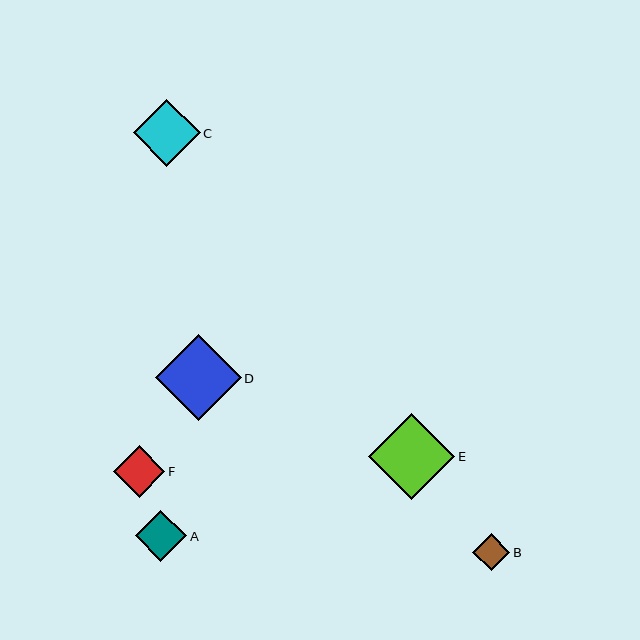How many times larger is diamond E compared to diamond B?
Diamond E is approximately 2.3 times the size of diamond B.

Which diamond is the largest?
Diamond E is the largest with a size of approximately 87 pixels.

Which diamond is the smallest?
Diamond B is the smallest with a size of approximately 37 pixels.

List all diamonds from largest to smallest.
From largest to smallest: E, D, C, F, A, B.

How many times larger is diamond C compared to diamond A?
Diamond C is approximately 1.3 times the size of diamond A.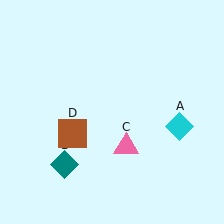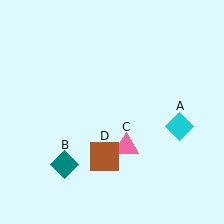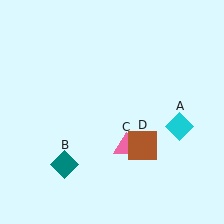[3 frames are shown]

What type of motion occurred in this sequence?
The brown square (object D) rotated counterclockwise around the center of the scene.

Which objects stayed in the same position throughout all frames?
Cyan diamond (object A) and teal diamond (object B) and pink triangle (object C) remained stationary.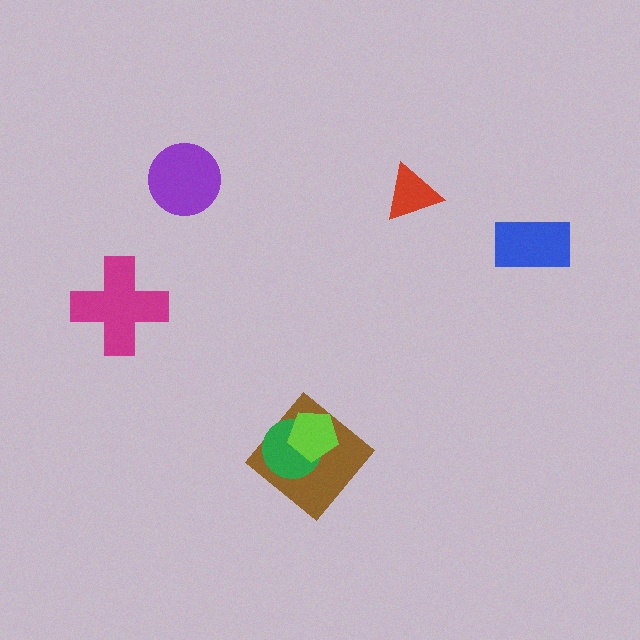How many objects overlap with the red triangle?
0 objects overlap with the red triangle.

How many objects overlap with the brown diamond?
2 objects overlap with the brown diamond.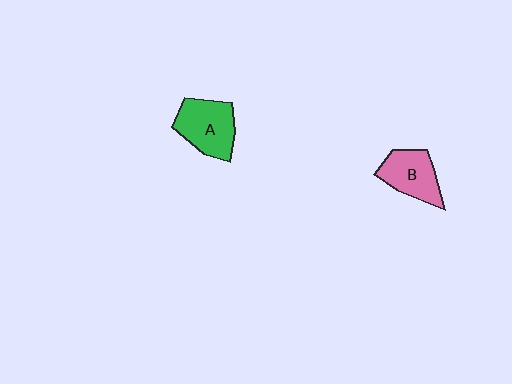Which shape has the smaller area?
Shape B (pink).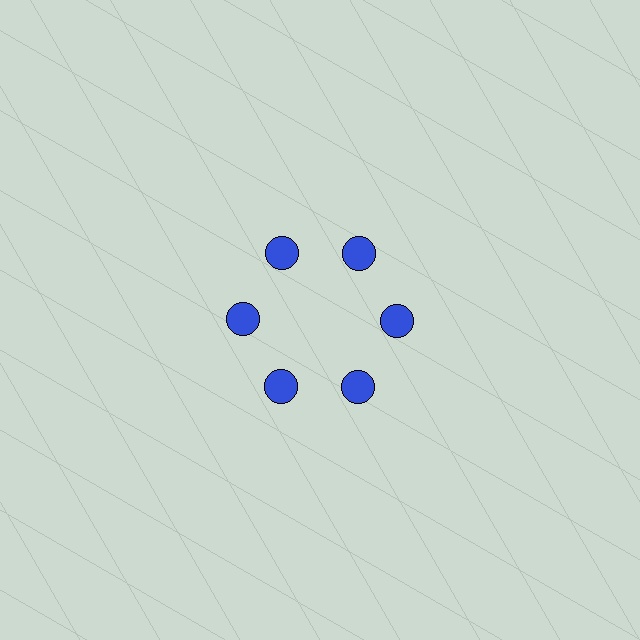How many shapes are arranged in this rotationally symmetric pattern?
There are 6 shapes, arranged in 6 groups of 1.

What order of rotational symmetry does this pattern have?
This pattern has 6-fold rotational symmetry.